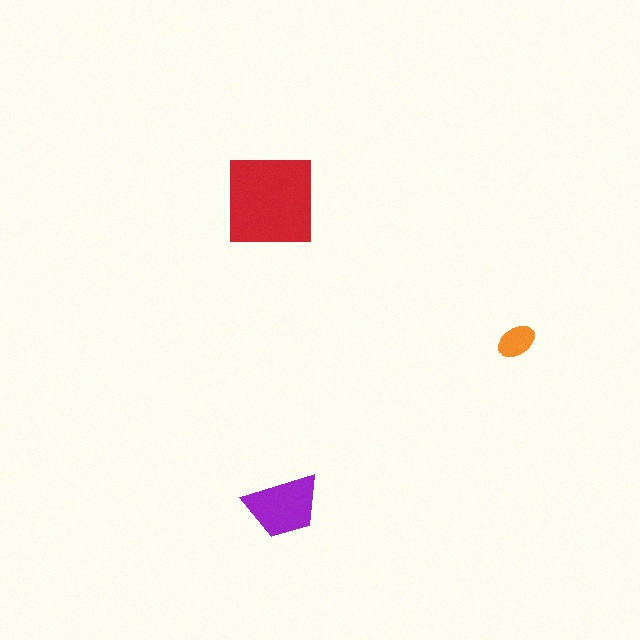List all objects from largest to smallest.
The red square, the purple trapezoid, the orange ellipse.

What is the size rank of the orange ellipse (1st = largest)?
3rd.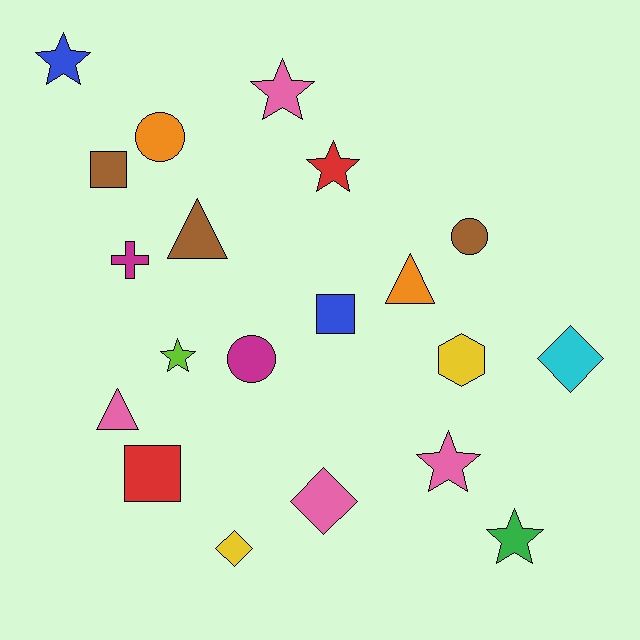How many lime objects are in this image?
There is 1 lime object.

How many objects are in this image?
There are 20 objects.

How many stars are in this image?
There are 6 stars.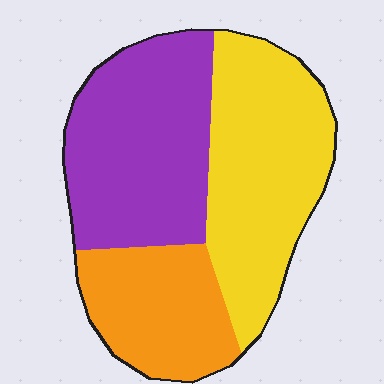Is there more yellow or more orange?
Yellow.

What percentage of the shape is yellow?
Yellow takes up about three eighths (3/8) of the shape.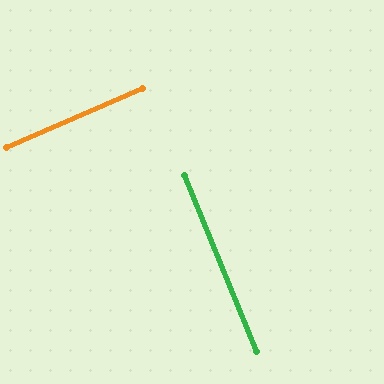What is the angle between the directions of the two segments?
Approximately 89 degrees.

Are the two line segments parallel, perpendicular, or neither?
Perpendicular — they meet at approximately 89°.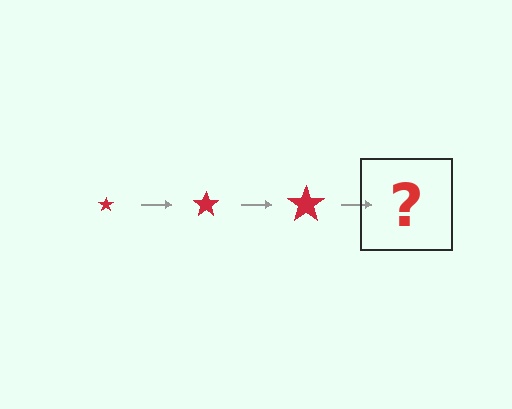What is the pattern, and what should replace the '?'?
The pattern is that the star gets progressively larger each step. The '?' should be a red star, larger than the previous one.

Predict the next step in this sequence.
The next step is a red star, larger than the previous one.